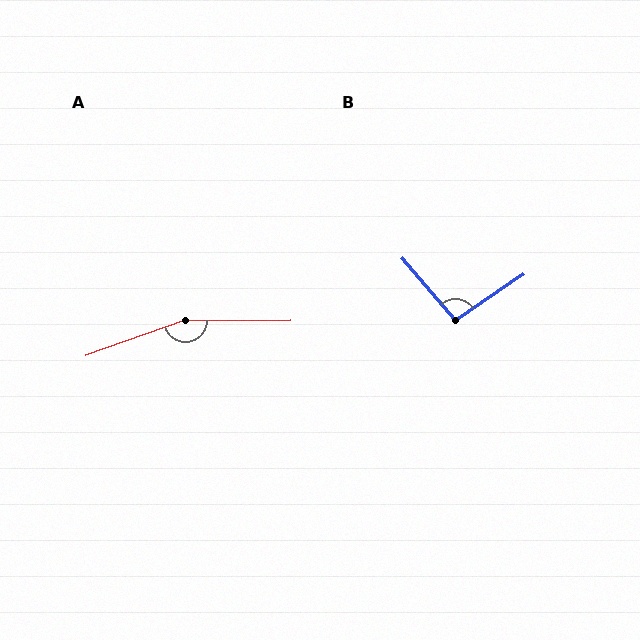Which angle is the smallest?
B, at approximately 96 degrees.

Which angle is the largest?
A, at approximately 161 degrees.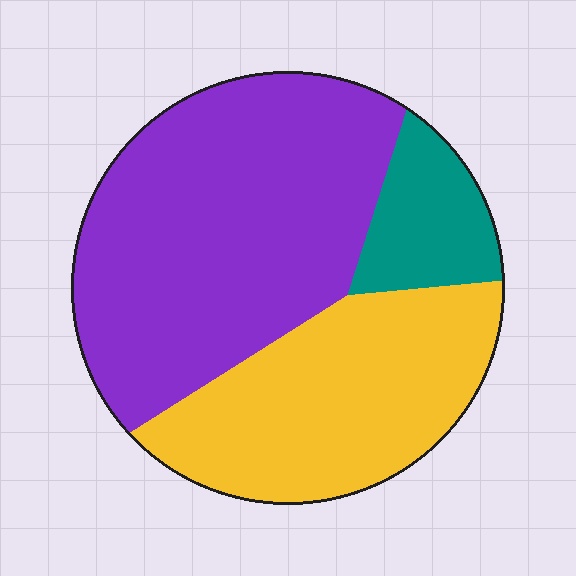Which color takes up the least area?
Teal, at roughly 10%.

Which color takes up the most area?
Purple, at roughly 55%.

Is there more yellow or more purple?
Purple.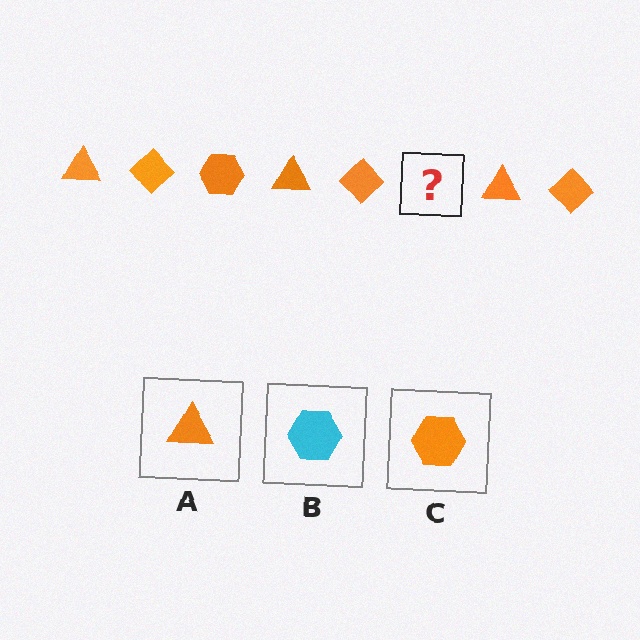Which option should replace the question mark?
Option C.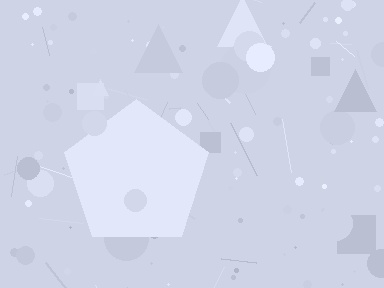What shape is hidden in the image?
A pentagon is hidden in the image.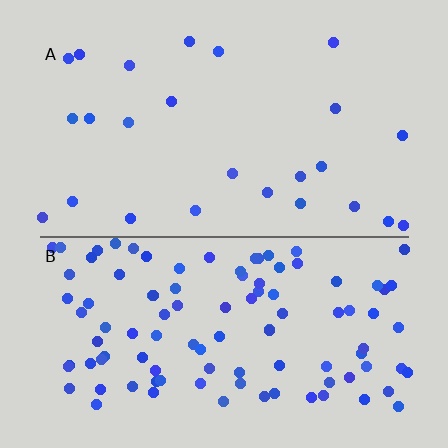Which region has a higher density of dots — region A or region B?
B (the bottom).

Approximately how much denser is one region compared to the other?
Approximately 4.1× — region B over region A.